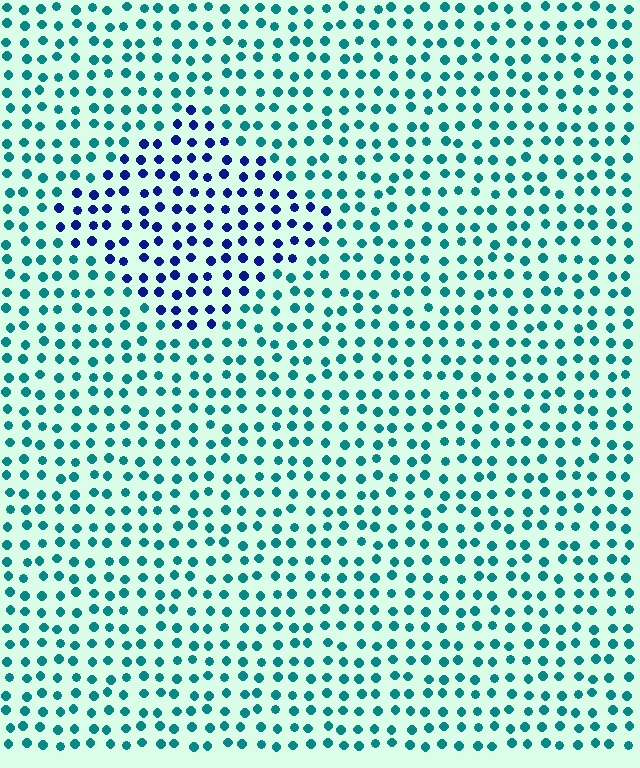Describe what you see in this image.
The image is filled with small teal elements in a uniform arrangement. A diamond-shaped region is visible where the elements are tinted to a slightly different hue, forming a subtle color boundary.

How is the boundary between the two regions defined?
The boundary is defined purely by a slight shift in hue (about 54 degrees). Spacing, size, and orientation are identical on both sides.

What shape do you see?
I see a diamond.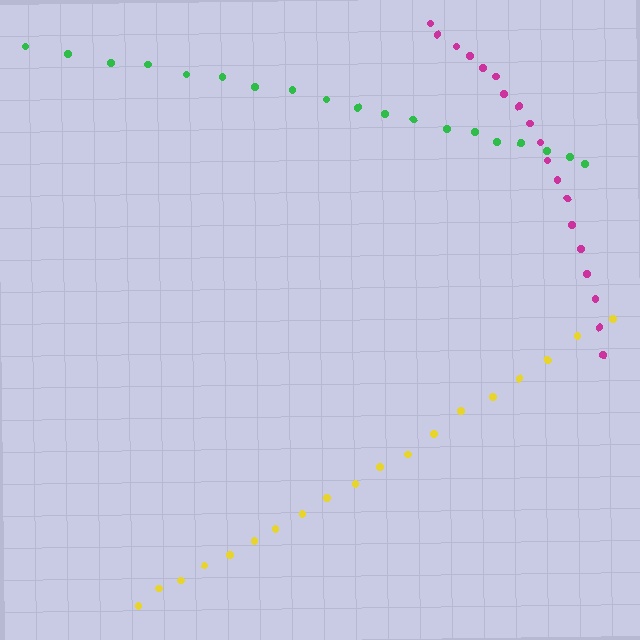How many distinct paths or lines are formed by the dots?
There are 3 distinct paths.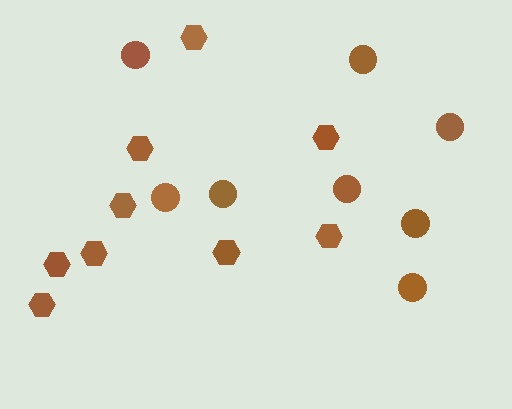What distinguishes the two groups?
There are 2 groups: one group of circles (8) and one group of hexagons (9).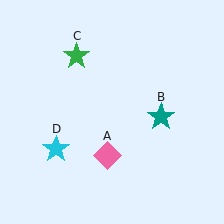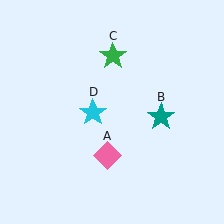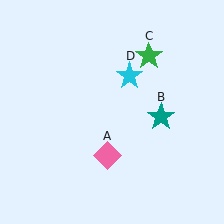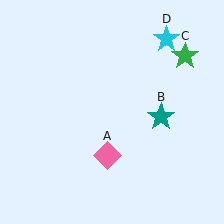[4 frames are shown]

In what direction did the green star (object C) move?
The green star (object C) moved right.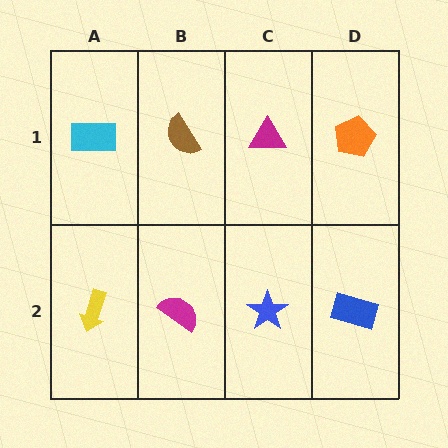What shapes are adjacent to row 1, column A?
A yellow arrow (row 2, column A), a brown semicircle (row 1, column B).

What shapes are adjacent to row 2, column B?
A brown semicircle (row 1, column B), a yellow arrow (row 2, column A), a blue star (row 2, column C).